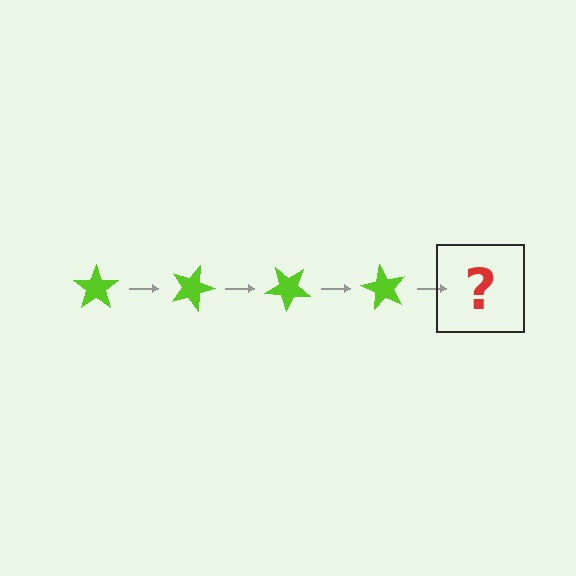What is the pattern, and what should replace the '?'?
The pattern is that the star rotates 20 degrees each step. The '?' should be a lime star rotated 80 degrees.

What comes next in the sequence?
The next element should be a lime star rotated 80 degrees.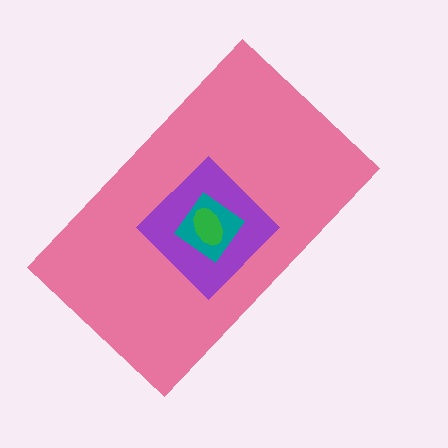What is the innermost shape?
The green ellipse.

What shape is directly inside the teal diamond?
The green ellipse.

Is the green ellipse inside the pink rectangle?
Yes.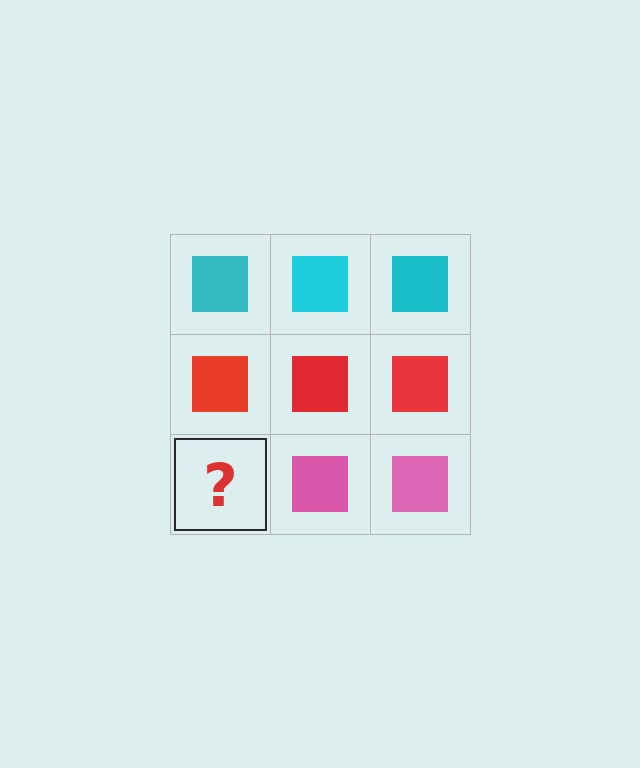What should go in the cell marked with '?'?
The missing cell should contain a pink square.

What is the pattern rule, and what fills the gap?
The rule is that each row has a consistent color. The gap should be filled with a pink square.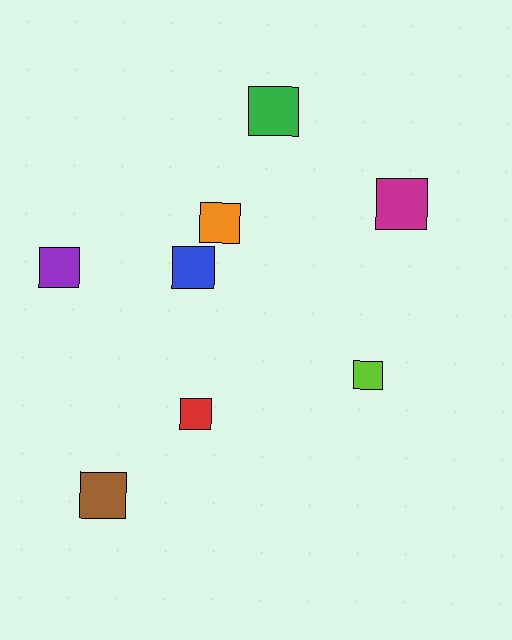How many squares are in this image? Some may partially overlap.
There are 8 squares.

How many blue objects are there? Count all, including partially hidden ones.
There is 1 blue object.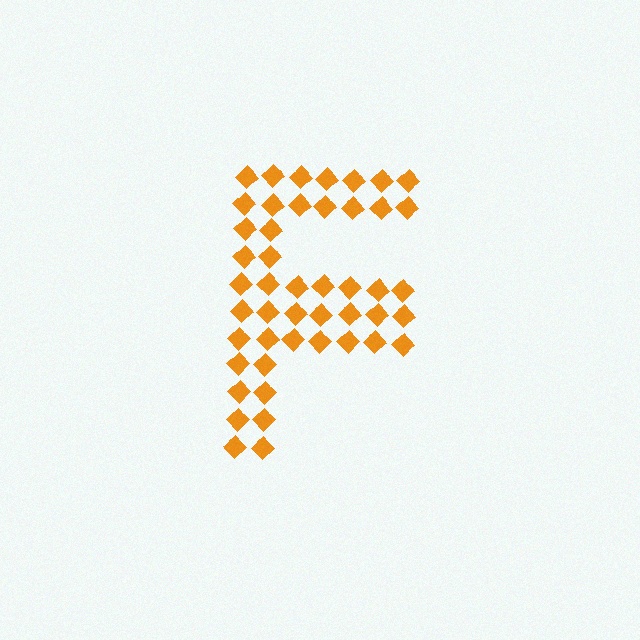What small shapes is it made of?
It is made of small diamonds.